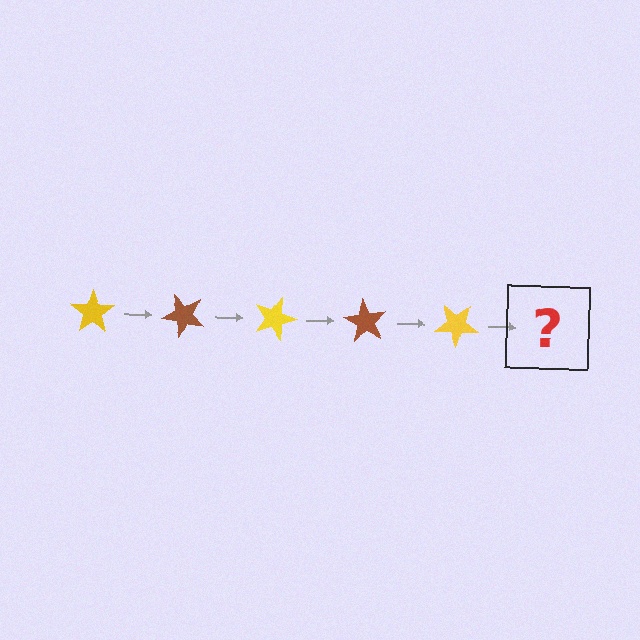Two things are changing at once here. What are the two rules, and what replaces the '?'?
The two rules are that it rotates 45 degrees each step and the color cycles through yellow and brown. The '?' should be a brown star, rotated 225 degrees from the start.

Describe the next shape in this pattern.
It should be a brown star, rotated 225 degrees from the start.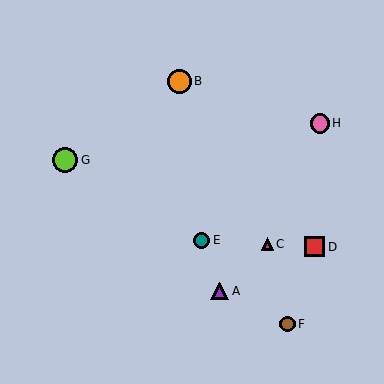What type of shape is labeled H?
Shape H is a pink circle.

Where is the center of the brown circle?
The center of the brown circle is at (287, 324).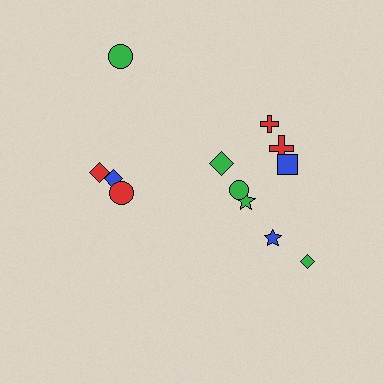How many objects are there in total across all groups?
There are 12 objects.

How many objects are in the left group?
There are 4 objects.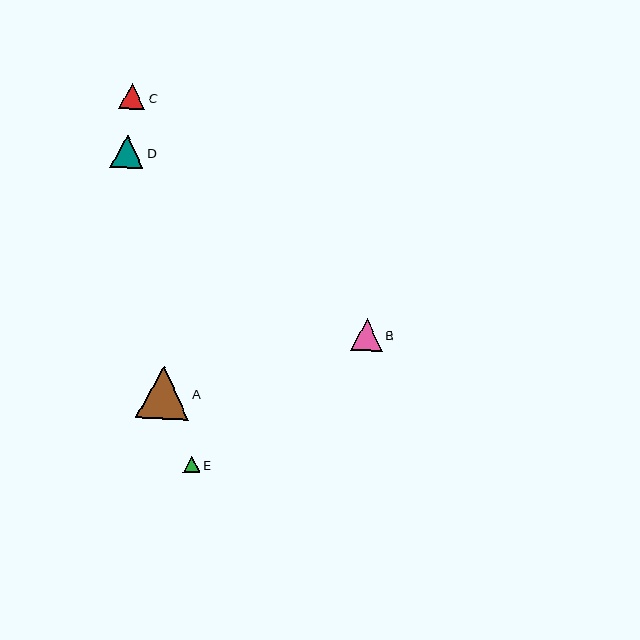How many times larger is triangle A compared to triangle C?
Triangle A is approximately 2.0 times the size of triangle C.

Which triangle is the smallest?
Triangle E is the smallest with a size of approximately 16 pixels.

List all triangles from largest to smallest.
From largest to smallest: A, D, B, C, E.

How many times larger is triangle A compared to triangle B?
Triangle A is approximately 1.7 times the size of triangle B.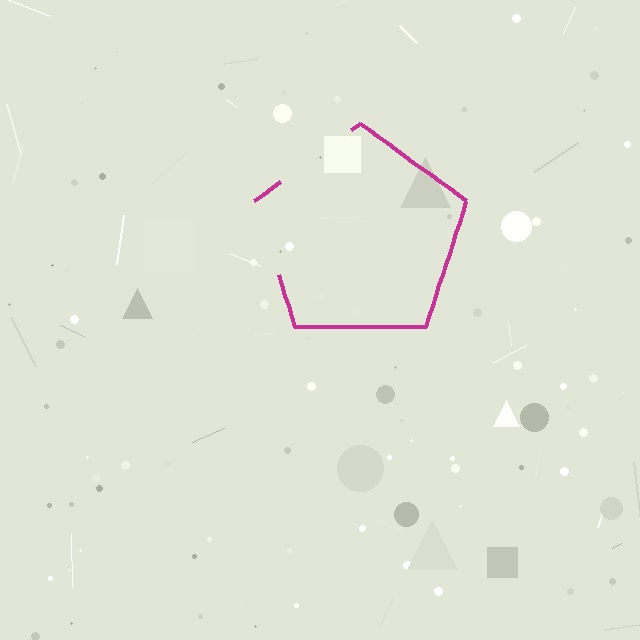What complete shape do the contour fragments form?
The contour fragments form a pentagon.